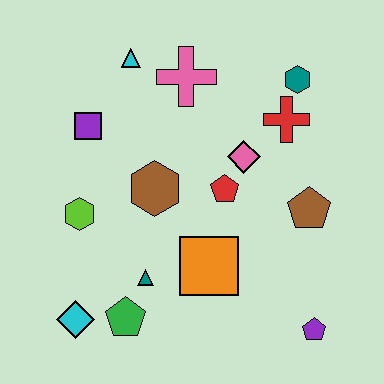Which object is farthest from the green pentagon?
The teal hexagon is farthest from the green pentagon.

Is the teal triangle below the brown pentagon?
Yes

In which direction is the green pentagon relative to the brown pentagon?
The green pentagon is to the left of the brown pentagon.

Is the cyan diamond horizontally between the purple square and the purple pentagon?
No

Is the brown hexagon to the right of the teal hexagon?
No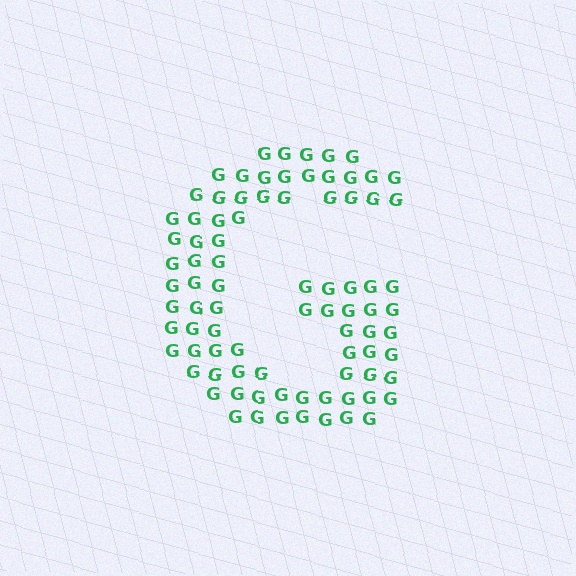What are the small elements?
The small elements are letter G's.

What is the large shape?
The large shape is the letter G.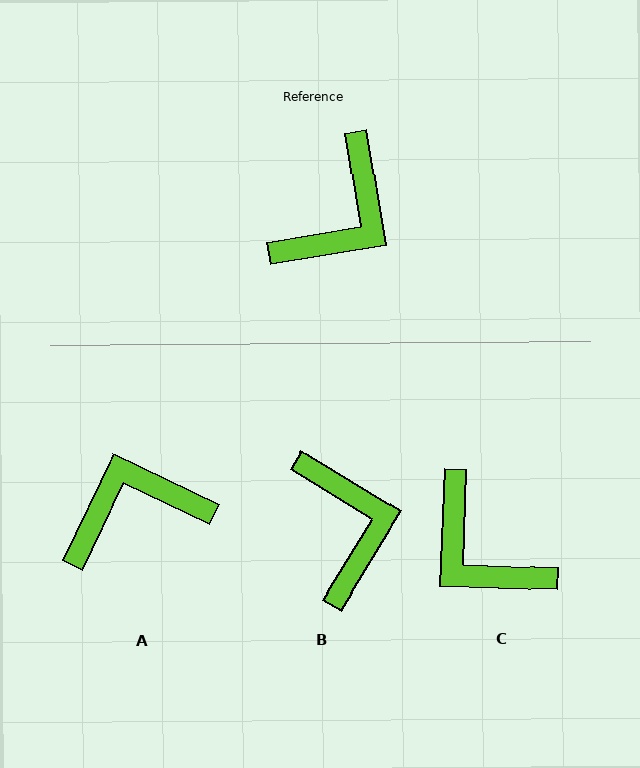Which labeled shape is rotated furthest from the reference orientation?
A, about 145 degrees away.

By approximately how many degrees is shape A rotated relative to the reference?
Approximately 145 degrees counter-clockwise.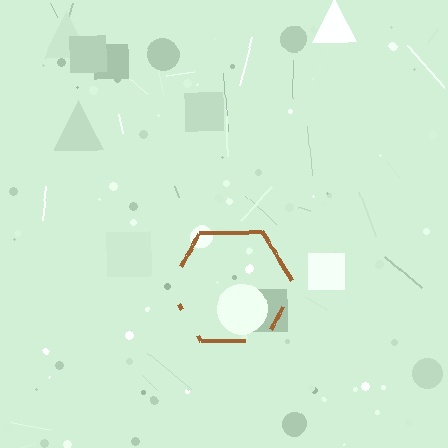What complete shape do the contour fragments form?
The contour fragments form a hexagon.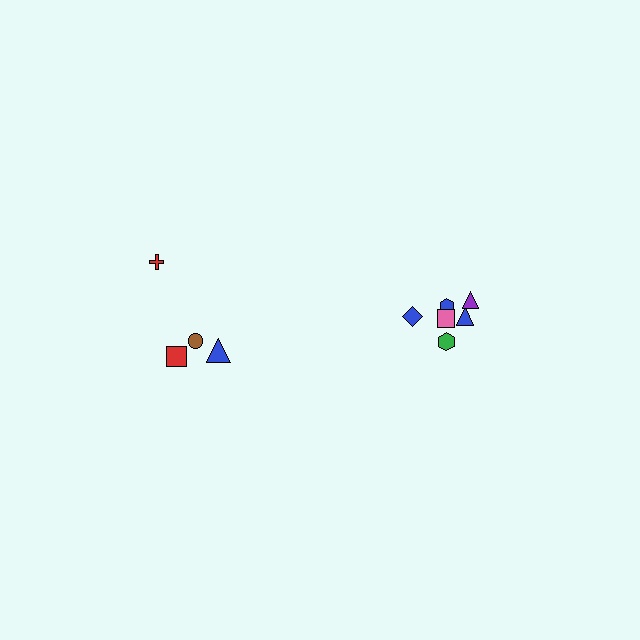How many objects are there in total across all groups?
There are 10 objects.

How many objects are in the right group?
There are 6 objects.